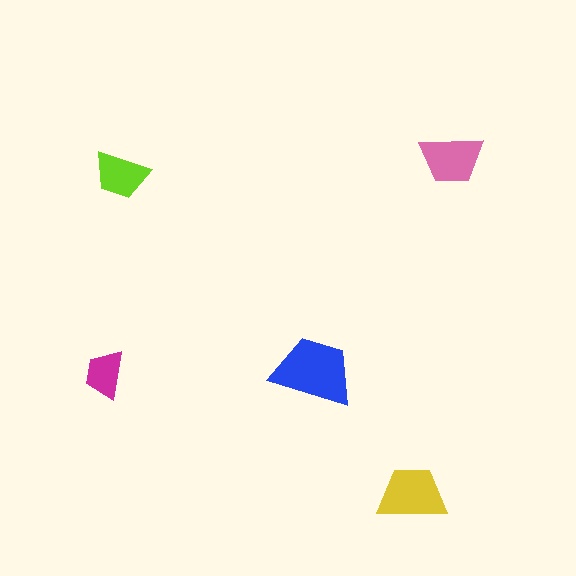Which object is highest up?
The pink trapezoid is topmost.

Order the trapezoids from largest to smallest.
the blue one, the yellow one, the pink one, the lime one, the magenta one.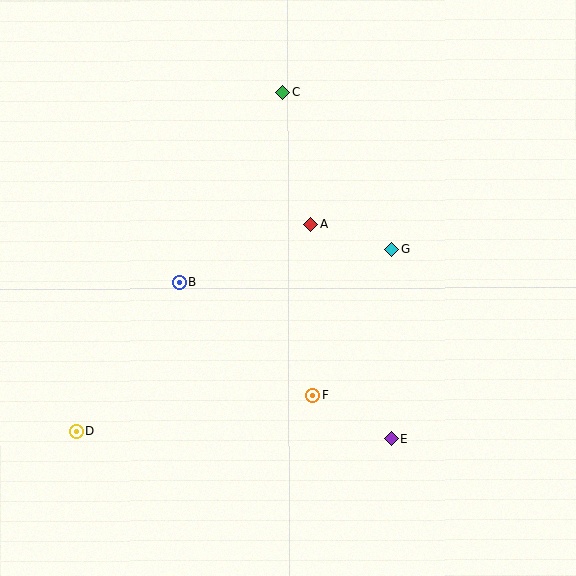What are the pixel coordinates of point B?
Point B is at (179, 283).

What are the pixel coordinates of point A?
Point A is at (311, 224).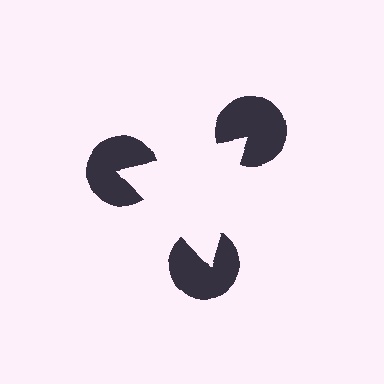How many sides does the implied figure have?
3 sides.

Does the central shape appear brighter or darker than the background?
It typically appears slightly brighter than the background, even though no actual brightness change is drawn.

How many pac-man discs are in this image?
There are 3 — one at each vertex of the illusory triangle.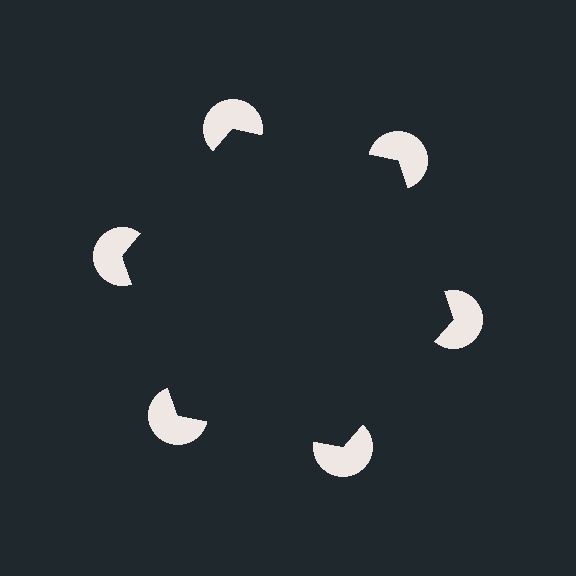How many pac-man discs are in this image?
There are 6 — one at each vertex of the illusory hexagon.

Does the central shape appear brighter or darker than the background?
It typically appears slightly darker than the background, even though no actual brightness change is drawn.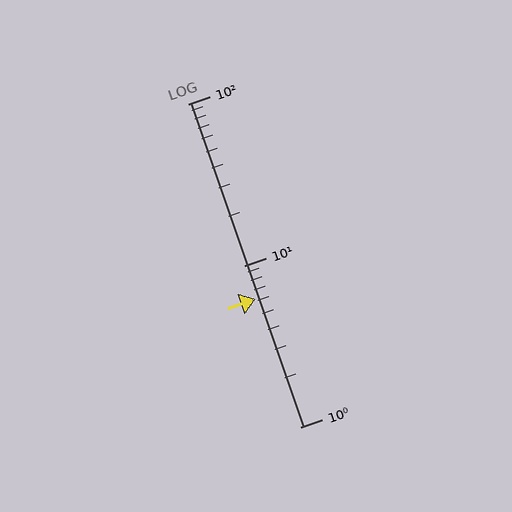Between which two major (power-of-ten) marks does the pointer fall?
The pointer is between 1 and 10.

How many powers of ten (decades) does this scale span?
The scale spans 2 decades, from 1 to 100.